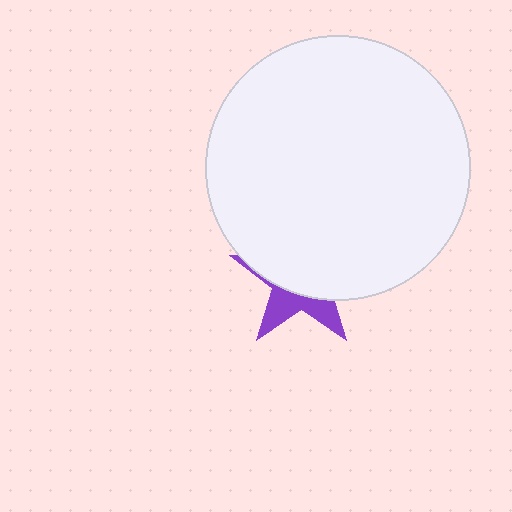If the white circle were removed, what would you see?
You would see the complete purple star.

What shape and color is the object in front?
The object in front is a white circle.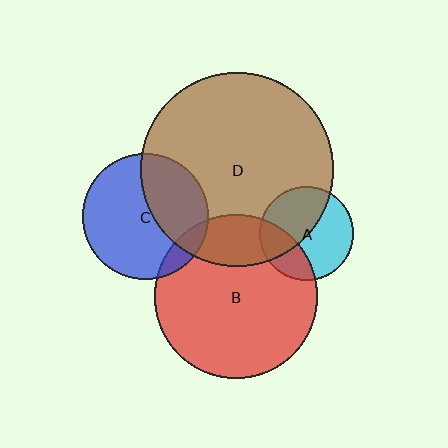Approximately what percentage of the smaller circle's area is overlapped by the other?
Approximately 10%.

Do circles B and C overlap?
Yes.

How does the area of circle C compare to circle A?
Approximately 1.8 times.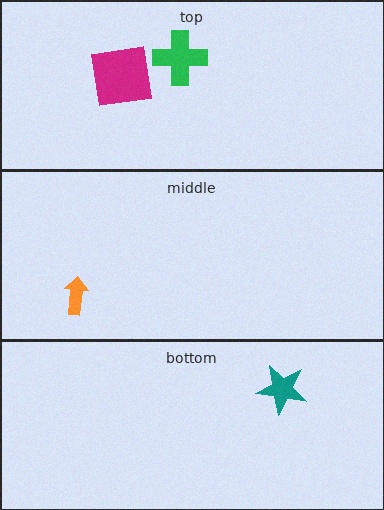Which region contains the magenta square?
The top region.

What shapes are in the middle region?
The orange arrow.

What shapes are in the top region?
The magenta square, the green cross.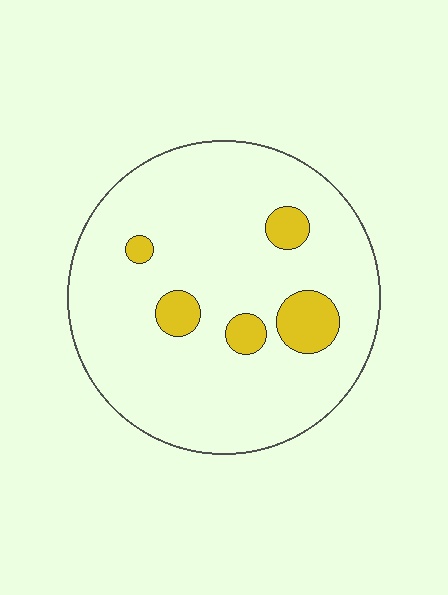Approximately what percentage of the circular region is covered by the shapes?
Approximately 10%.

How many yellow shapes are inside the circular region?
5.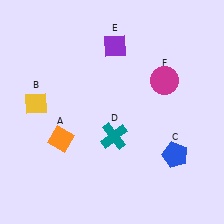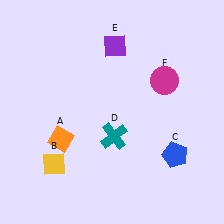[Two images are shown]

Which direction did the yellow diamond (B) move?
The yellow diamond (B) moved down.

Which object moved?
The yellow diamond (B) moved down.